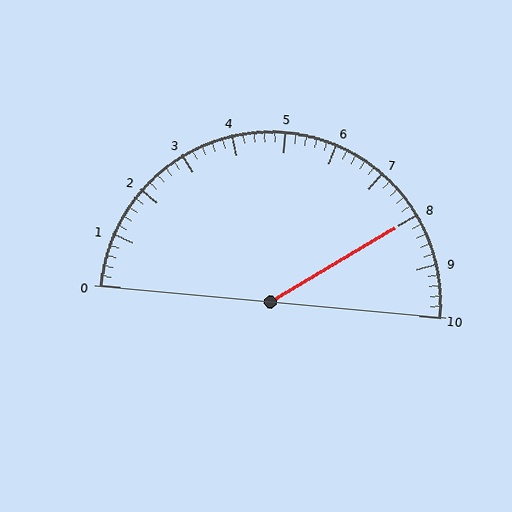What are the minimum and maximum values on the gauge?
The gauge ranges from 0 to 10.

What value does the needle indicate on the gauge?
The needle indicates approximately 8.0.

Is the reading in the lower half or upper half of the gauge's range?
The reading is in the upper half of the range (0 to 10).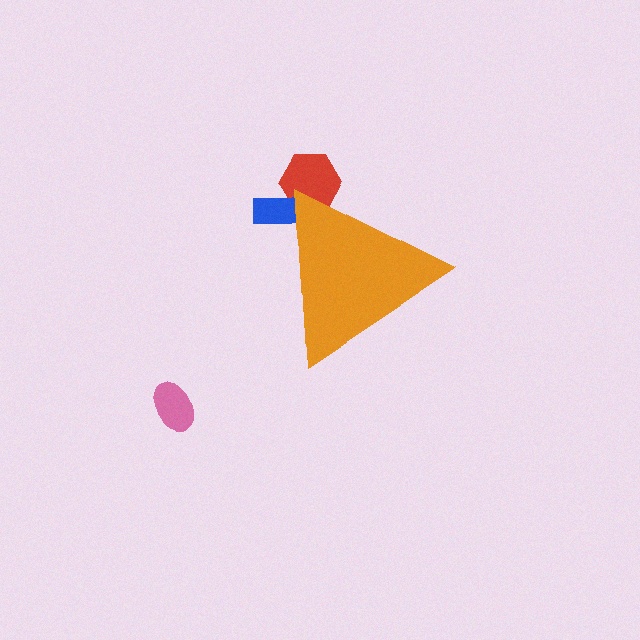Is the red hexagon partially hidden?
Yes, the red hexagon is partially hidden behind the orange triangle.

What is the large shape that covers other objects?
An orange triangle.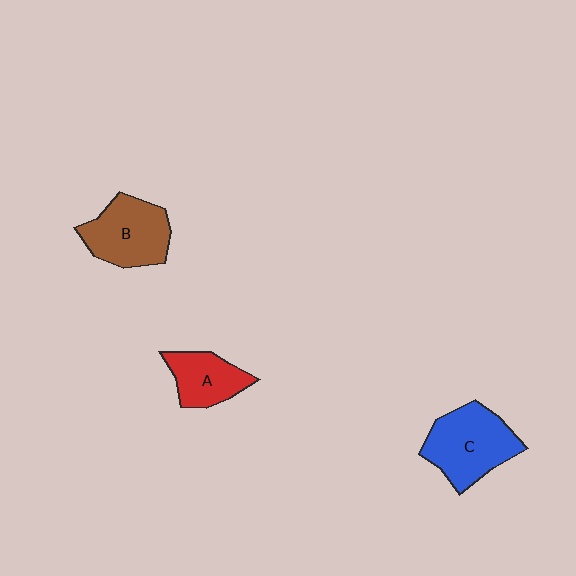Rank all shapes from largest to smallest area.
From largest to smallest: C (blue), B (brown), A (red).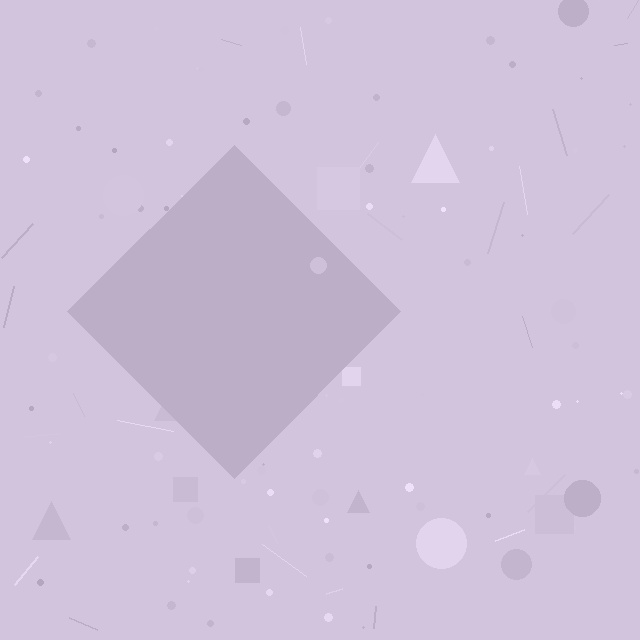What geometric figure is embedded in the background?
A diamond is embedded in the background.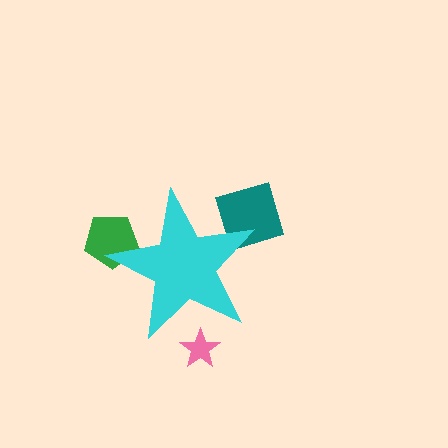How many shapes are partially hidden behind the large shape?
3 shapes are partially hidden.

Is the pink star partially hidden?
Yes, the pink star is partially hidden behind the cyan star.